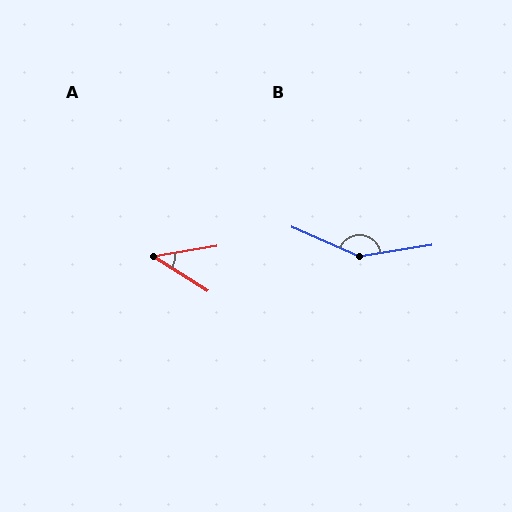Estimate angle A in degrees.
Approximately 41 degrees.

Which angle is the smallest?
A, at approximately 41 degrees.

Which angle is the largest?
B, at approximately 148 degrees.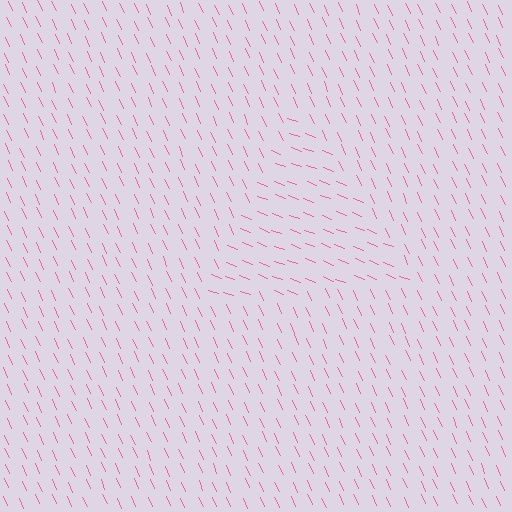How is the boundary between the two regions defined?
The boundary is defined purely by a change in line orientation (approximately 45 degrees difference). All lines are the same color and thickness.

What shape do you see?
I see a triangle.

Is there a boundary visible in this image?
Yes, there is a texture boundary formed by a change in line orientation.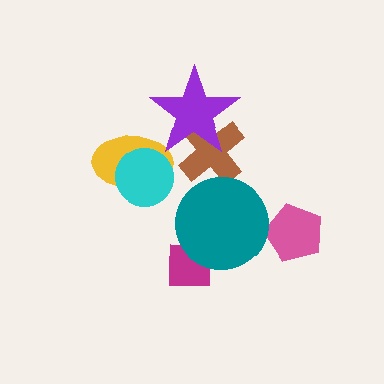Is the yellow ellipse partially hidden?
Yes, it is partially covered by another shape.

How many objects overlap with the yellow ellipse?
2 objects overlap with the yellow ellipse.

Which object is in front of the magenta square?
The teal circle is in front of the magenta square.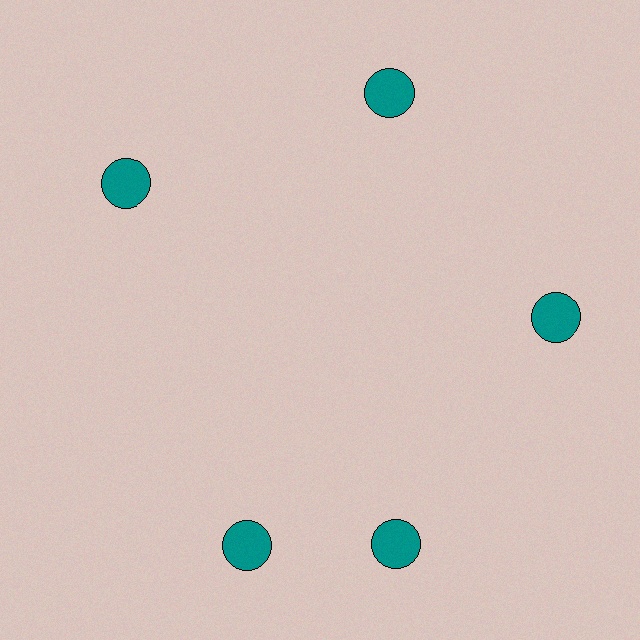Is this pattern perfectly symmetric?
No. The 5 teal circles are arranged in a ring, but one element near the 8 o'clock position is rotated out of alignment along the ring, breaking the 5-fold rotational symmetry.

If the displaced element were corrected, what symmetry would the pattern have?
It would have 5-fold rotational symmetry — the pattern would map onto itself every 72 degrees.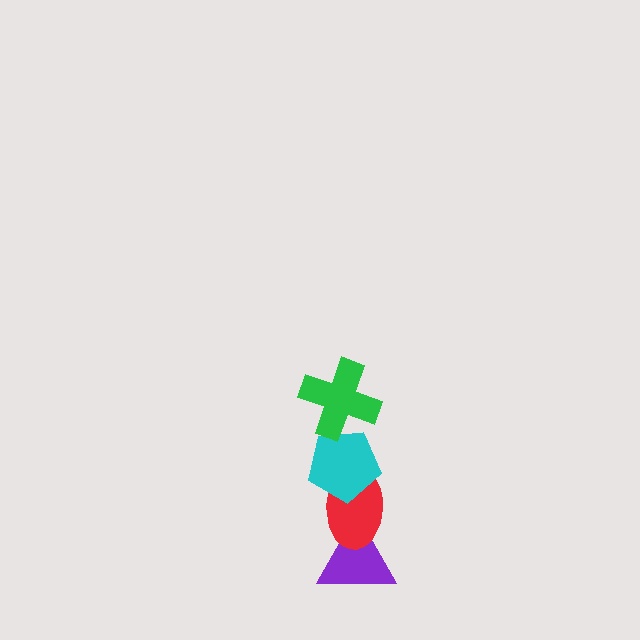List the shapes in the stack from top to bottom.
From top to bottom: the green cross, the cyan pentagon, the red ellipse, the purple triangle.